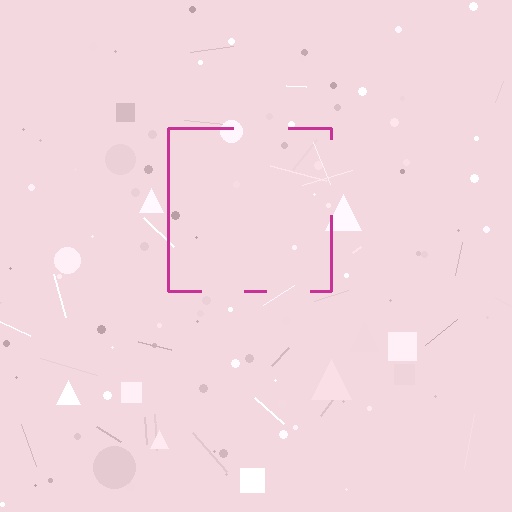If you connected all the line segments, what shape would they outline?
They would outline a square.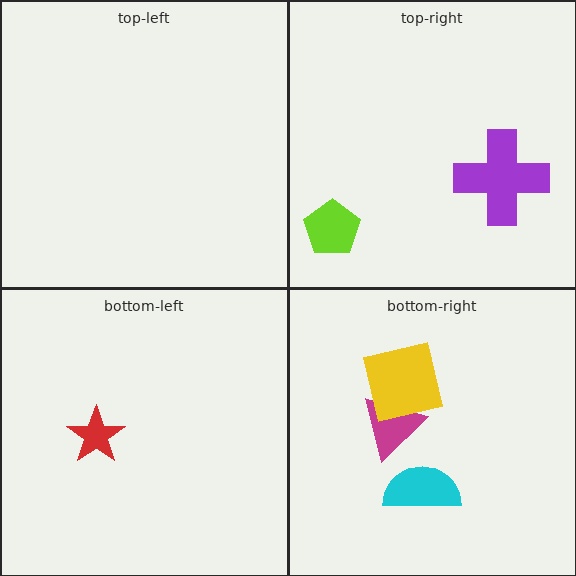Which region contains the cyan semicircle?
The bottom-right region.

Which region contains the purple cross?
The top-right region.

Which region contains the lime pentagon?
The top-right region.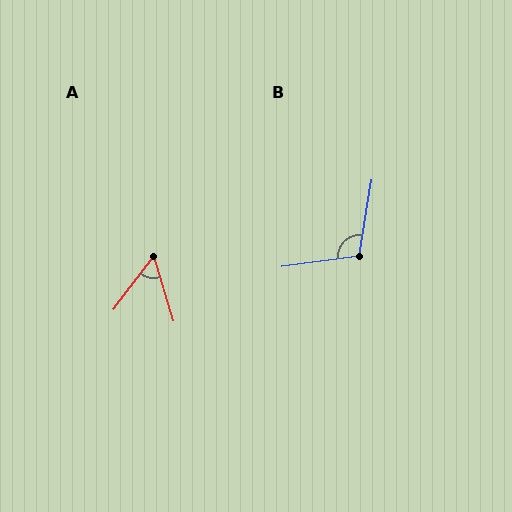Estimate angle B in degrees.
Approximately 107 degrees.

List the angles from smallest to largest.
A (54°), B (107°).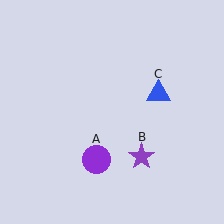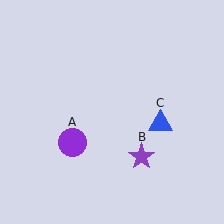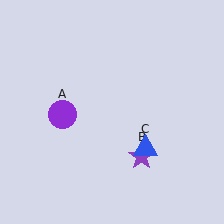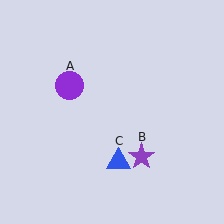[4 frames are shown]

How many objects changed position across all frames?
2 objects changed position: purple circle (object A), blue triangle (object C).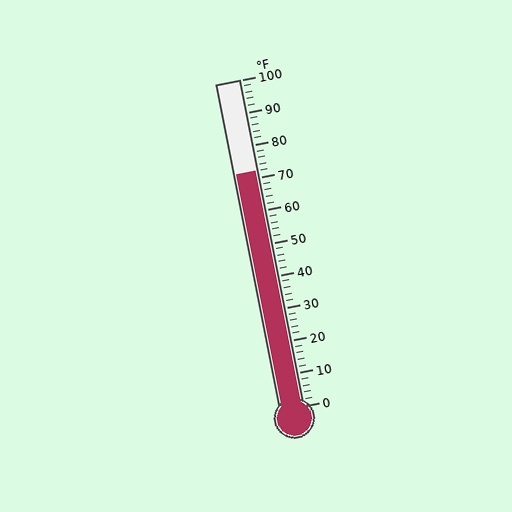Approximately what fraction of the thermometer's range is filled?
The thermometer is filled to approximately 70% of its range.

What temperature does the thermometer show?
The thermometer shows approximately 72°F.